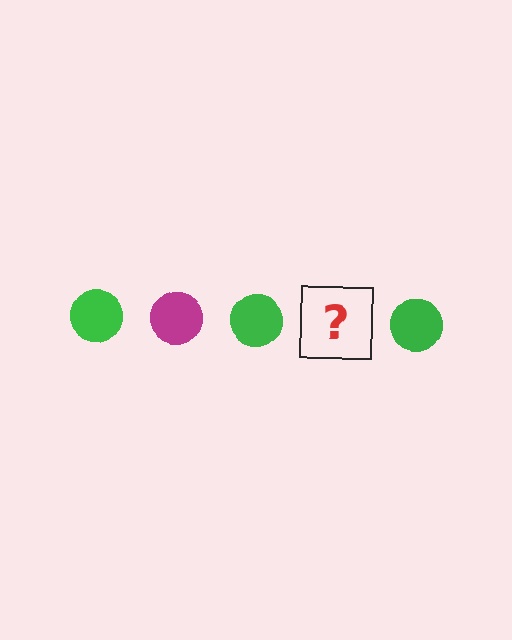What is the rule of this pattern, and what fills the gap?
The rule is that the pattern cycles through green, magenta circles. The gap should be filled with a magenta circle.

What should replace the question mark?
The question mark should be replaced with a magenta circle.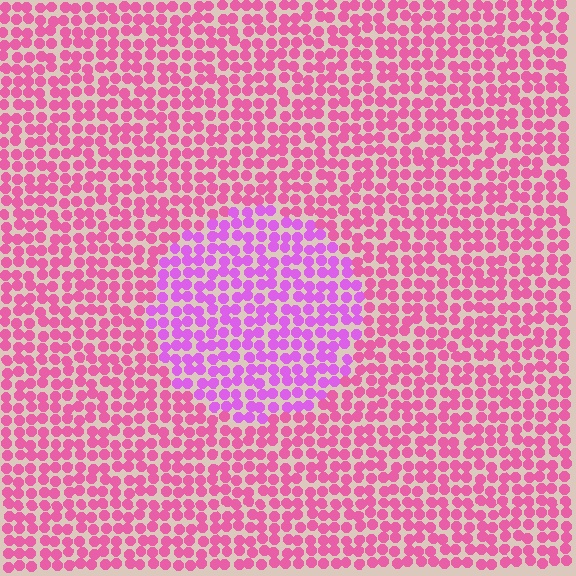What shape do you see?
I see a circle.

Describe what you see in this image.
The image is filled with small pink elements in a uniform arrangement. A circle-shaped region is visible where the elements are tinted to a slightly different hue, forming a subtle color boundary.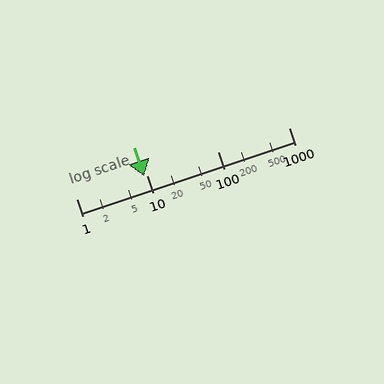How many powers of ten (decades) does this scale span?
The scale spans 3 decades, from 1 to 1000.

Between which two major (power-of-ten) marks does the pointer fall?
The pointer is between 1 and 10.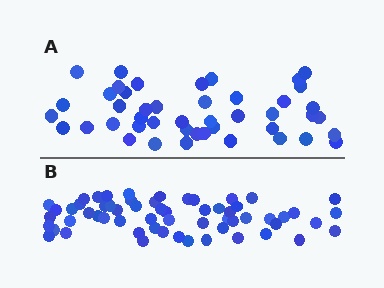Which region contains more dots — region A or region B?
Region B (the bottom region) has more dots.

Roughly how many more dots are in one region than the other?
Region B has approximately 15 more dots than region A.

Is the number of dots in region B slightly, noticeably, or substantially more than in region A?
Region B has noticeably more, but not dramatically so. The ratio is roughly 1.3 to 1.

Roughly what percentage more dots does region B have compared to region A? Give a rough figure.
About 35% more.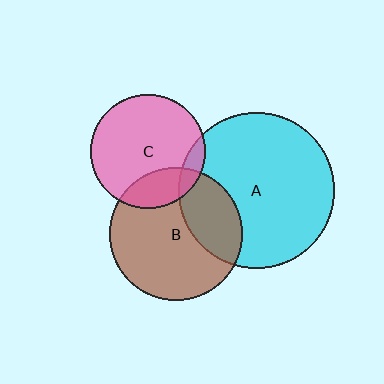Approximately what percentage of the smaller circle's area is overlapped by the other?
Approximately 20%.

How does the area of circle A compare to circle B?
Approximately 1.4 times.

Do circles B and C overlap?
Yes.